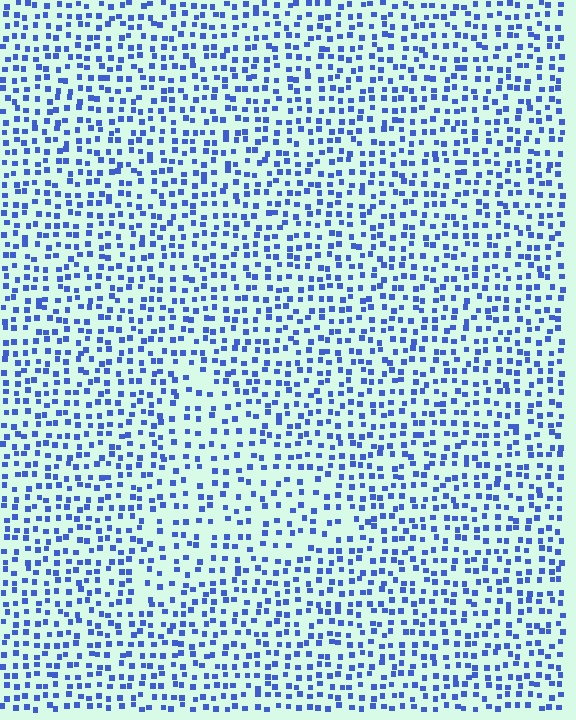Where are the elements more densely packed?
The elements are more densely packed outside the triangle boundary.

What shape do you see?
I see a triangle.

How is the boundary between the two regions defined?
The boundary is defined by a change in element density (approximately 1.5x ratio). All elements are the same color, size, and shape.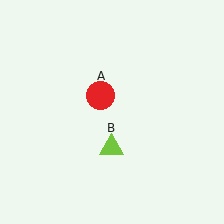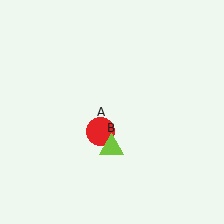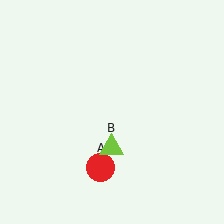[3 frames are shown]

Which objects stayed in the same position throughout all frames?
Lime triangle (object B) remained stationary.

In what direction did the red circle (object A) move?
The red circle (object A) moved down.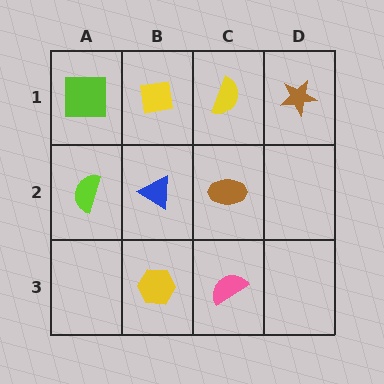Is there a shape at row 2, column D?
No, that cell is empty.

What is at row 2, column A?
A lime semicircle.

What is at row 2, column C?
A brown ellipse.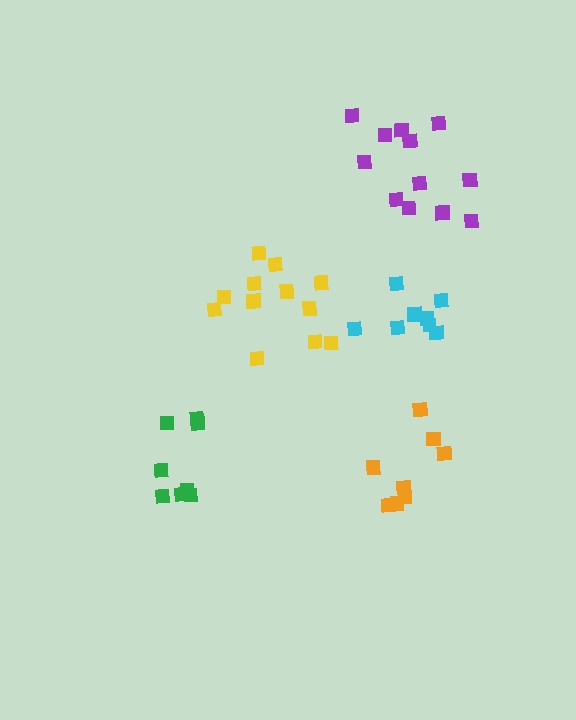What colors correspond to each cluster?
The clusters are colored: cyan, yellow, purple, orange, green.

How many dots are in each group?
Group 1: 8 dots, Group 2: 12 dots, Group 3: 12 dots, Group 4: 8 dots, Group 5: 8 dots (48 total).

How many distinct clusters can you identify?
There are 5 distinct clusters.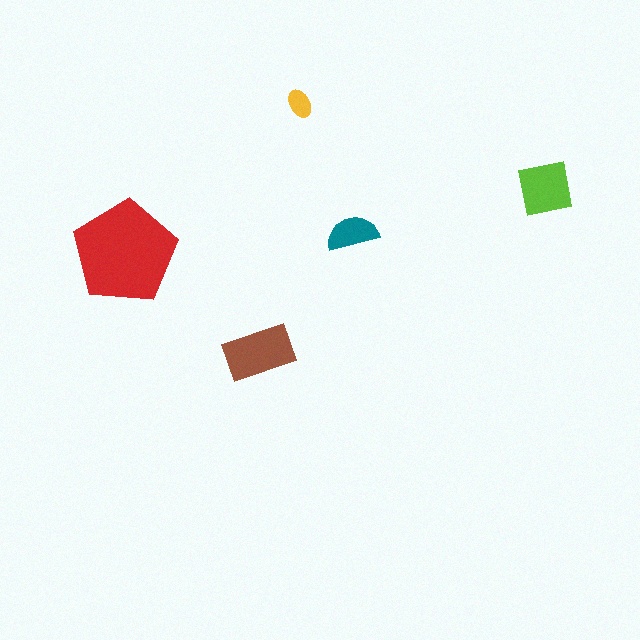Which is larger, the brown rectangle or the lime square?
The brown rectangle.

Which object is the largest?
The red pentagon.